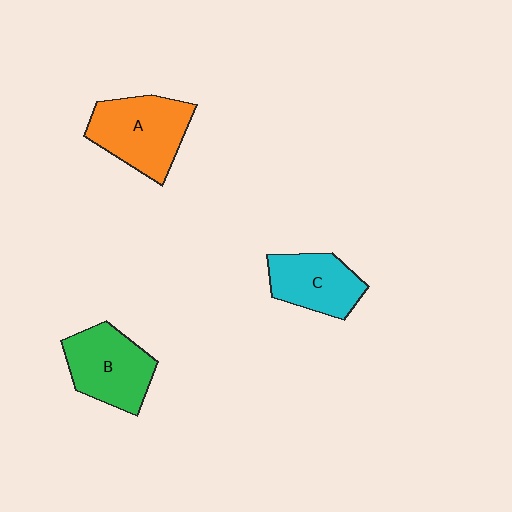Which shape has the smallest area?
Shape C (cyan).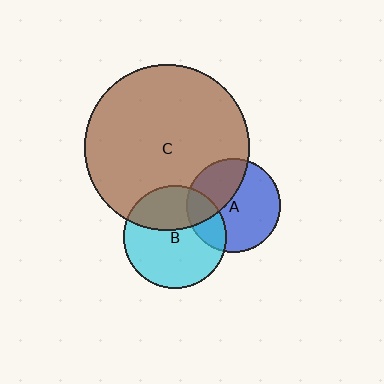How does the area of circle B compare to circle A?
Approximately 1.2 times.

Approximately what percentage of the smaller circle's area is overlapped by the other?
Approximately 25%.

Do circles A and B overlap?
Yes.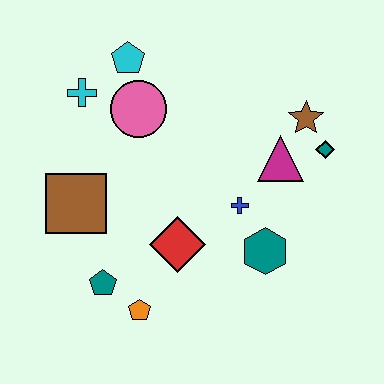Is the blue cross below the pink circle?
Yes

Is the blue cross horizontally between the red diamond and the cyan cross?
No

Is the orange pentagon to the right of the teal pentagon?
Yes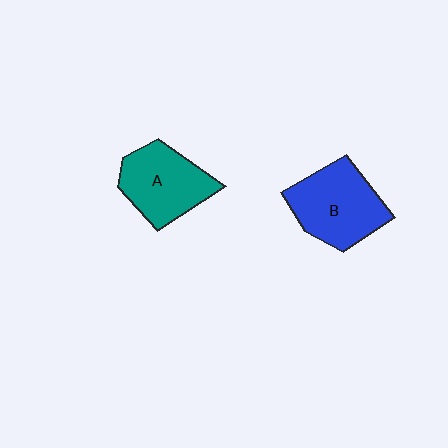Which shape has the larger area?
Shape B (blue).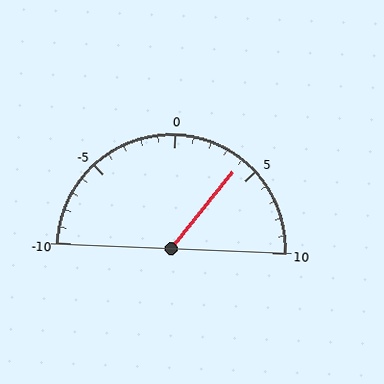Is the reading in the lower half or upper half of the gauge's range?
The reading is in the upper half of the range (-10 to 10).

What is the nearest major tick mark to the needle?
The nearest major tick mark is 5.